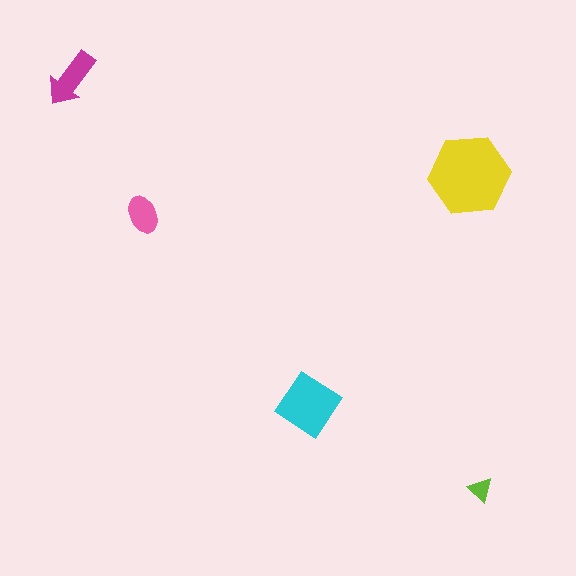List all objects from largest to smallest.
The yellow hexagon, the cyan diamond, the magenta arrow, the pink ellipse, the lime triangle.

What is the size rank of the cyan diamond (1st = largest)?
2nd.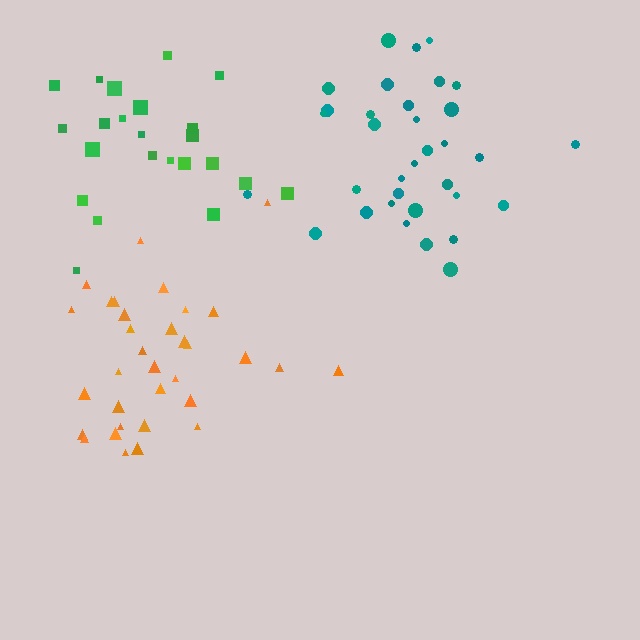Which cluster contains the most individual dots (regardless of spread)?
Teal (34).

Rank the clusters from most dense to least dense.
orange, teal, green.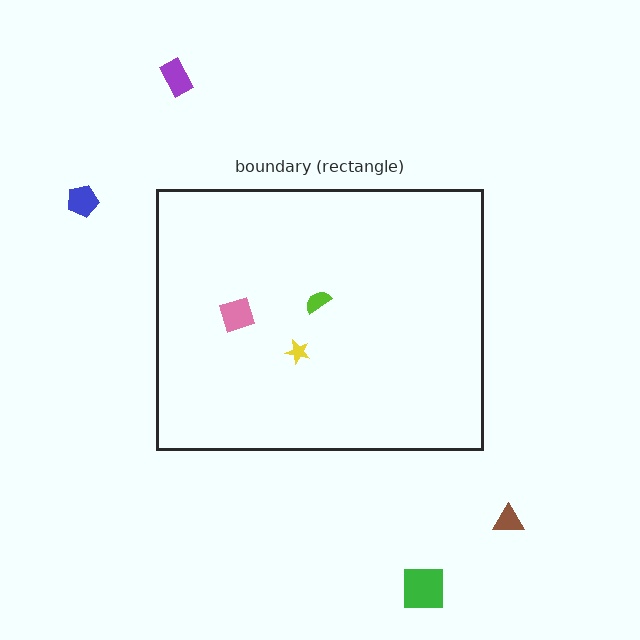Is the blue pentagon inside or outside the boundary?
Outside.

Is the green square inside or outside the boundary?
Outside.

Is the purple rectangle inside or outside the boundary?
Outside.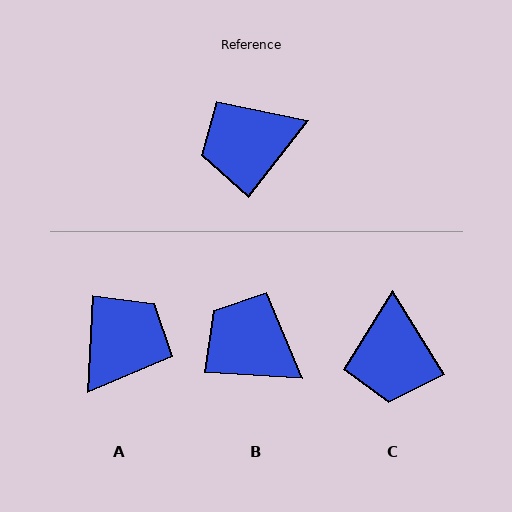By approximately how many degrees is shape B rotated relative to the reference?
Approximately 56 degrees clockwise.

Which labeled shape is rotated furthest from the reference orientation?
A, about 146 degrees away.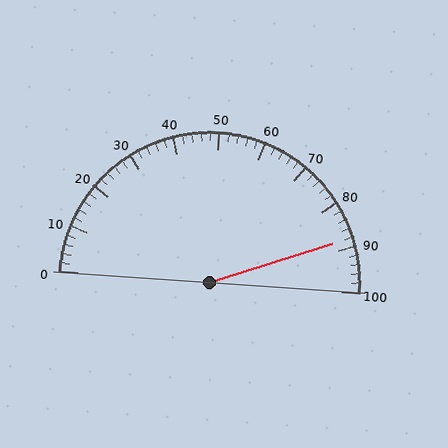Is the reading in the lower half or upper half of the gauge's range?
The reading is in the upper half of the range (0 to 100).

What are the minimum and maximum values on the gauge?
The gauge ranges from 0 to 100.